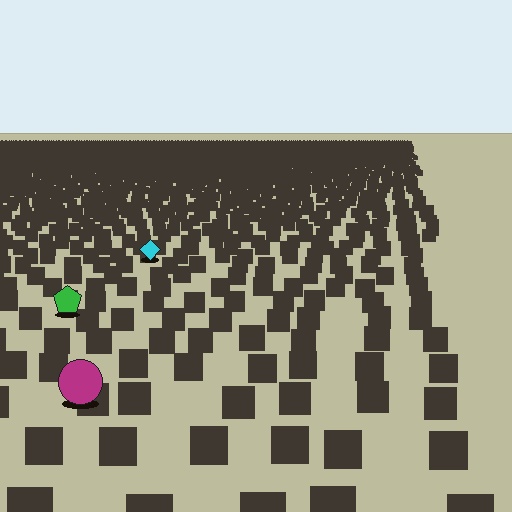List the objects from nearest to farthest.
From nearest to farthest: the magenta circle, the green pentagon, the cyan diamond.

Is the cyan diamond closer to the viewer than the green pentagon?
No. The green pentagon is closer — you can tell from the texture gradient: the ground texture is coarser near it.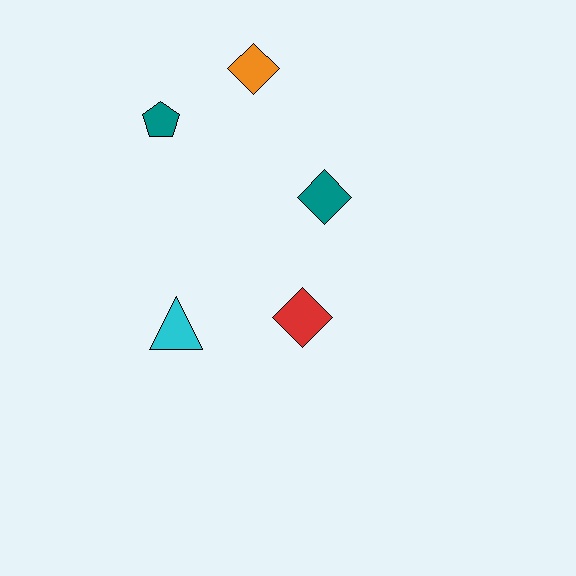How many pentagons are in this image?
There is 1 pentagon.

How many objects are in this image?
There are 5 objects.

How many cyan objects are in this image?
There is 1 cyan object.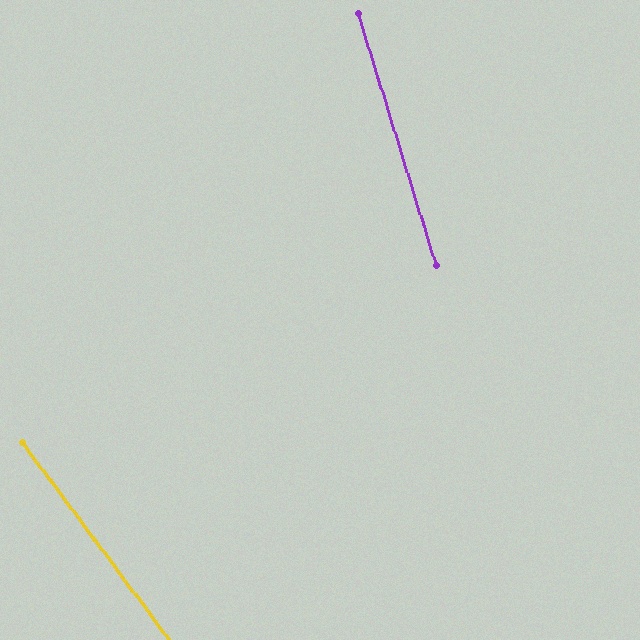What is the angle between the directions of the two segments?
Approximately 19 degrees.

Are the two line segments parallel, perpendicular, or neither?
Neither parallel nor perpendicular — they differ by about 19°.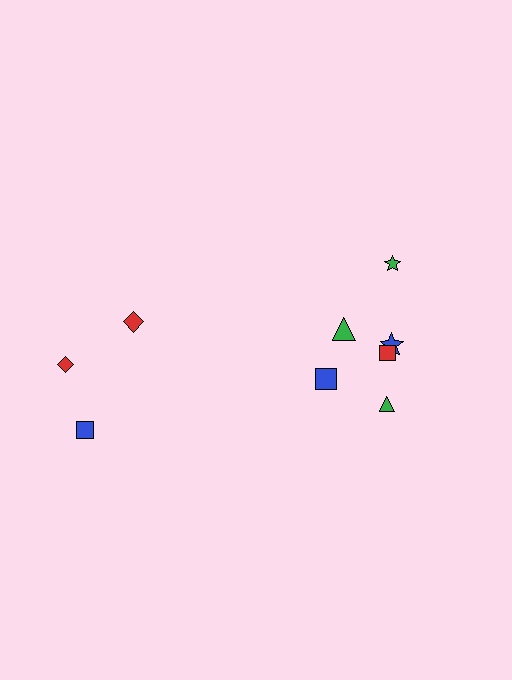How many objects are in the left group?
There are 3 objects.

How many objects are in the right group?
There are 6 objects.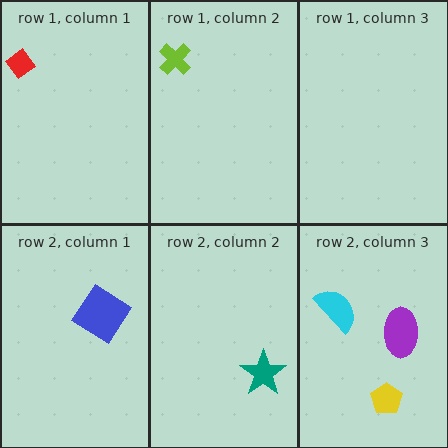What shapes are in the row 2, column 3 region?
The purple ellipse, the cyan semicircle, the yellow pentagon.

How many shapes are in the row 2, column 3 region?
3.